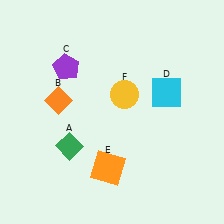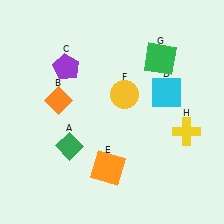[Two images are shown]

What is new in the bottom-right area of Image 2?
A yellow cross (H) was added in the bottom-right area of Image 2.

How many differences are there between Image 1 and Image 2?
There are 2 differences between the two images.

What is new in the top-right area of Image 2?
A green square (G) was added in the top-right area of Image 2.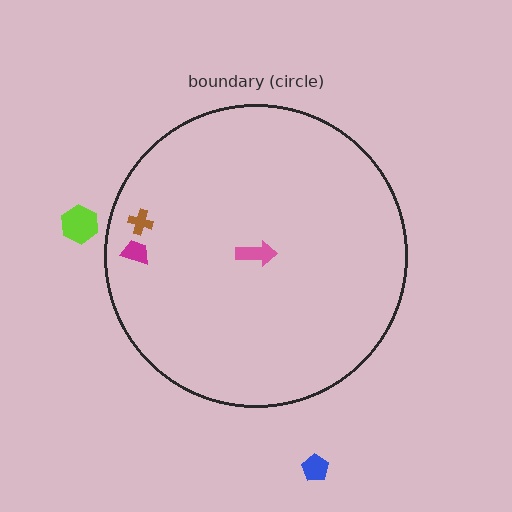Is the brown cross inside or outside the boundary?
Inside.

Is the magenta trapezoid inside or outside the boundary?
Inside.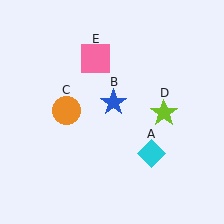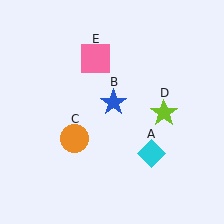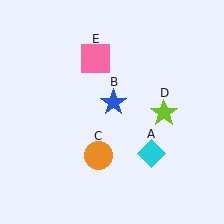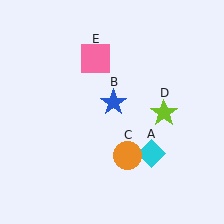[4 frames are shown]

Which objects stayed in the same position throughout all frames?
Cyan diamond (object A) and blue star (object B) and lime star (object D) and pink square (object E) remained stationary.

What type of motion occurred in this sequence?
The orange circle (object C) rotated counterclockwise around the center of the scene.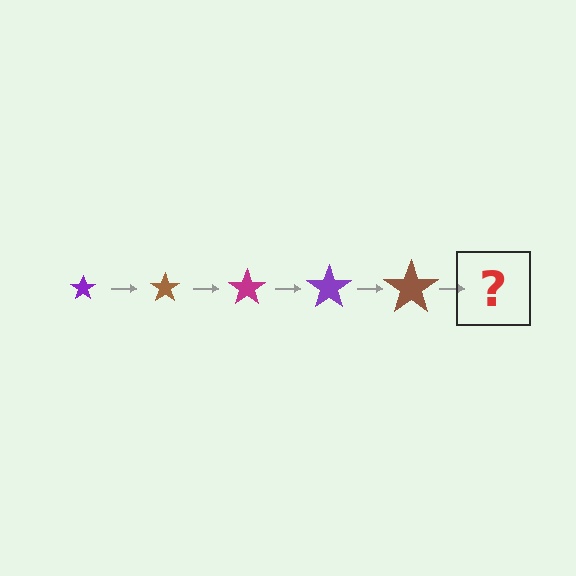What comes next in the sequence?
The next element should be a magenta star, larger than the previous one.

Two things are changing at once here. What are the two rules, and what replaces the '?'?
The two rules are that the star grows larger each step and the color cycles through purple, brown, and magenta. The '?' should be a magenta star, larger than the previous one.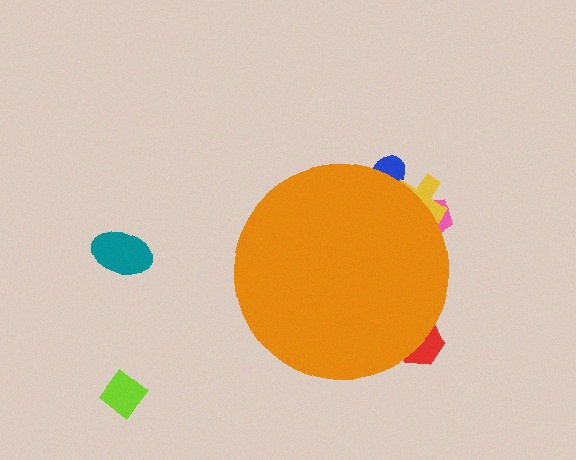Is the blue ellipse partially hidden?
Yes, the blue ellipse is partially hidden behind the orange circle.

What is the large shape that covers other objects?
An orange circle.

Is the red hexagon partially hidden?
Yes, the red hexagon is partially hidden behind the orange circle.